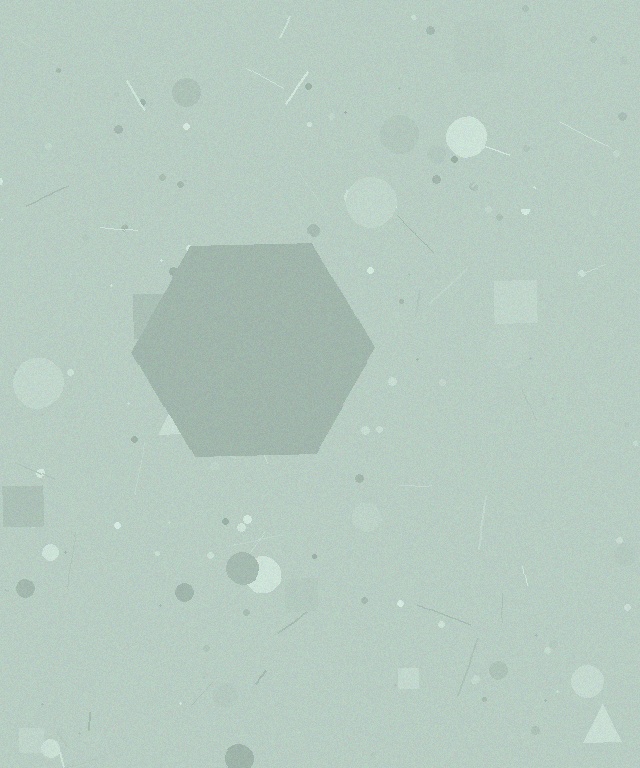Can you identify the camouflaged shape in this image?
The camouflaged shape is a hexagon.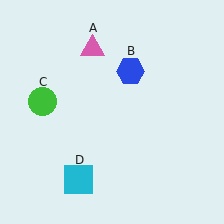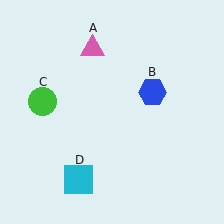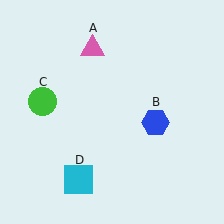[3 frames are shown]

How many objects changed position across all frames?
1 object changed position: blue hexagon (object B).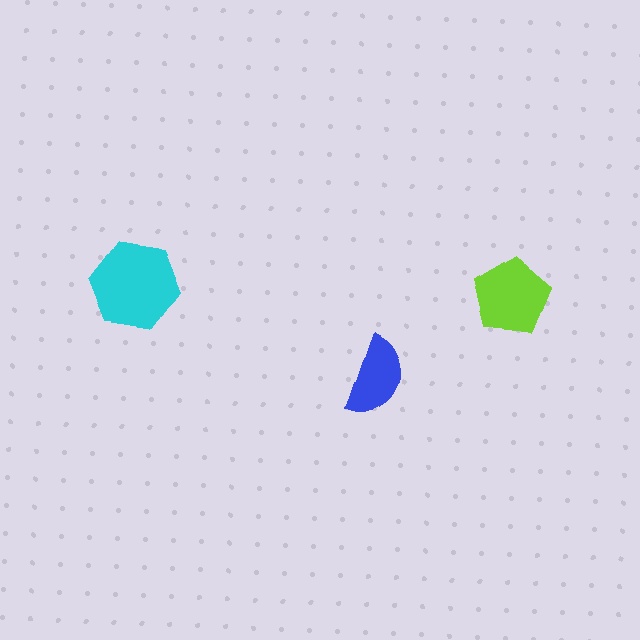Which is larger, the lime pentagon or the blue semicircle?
The lime pentagon.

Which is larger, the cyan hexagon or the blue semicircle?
The cyan hexagon.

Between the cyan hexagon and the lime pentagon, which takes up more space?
The cyan hexagon.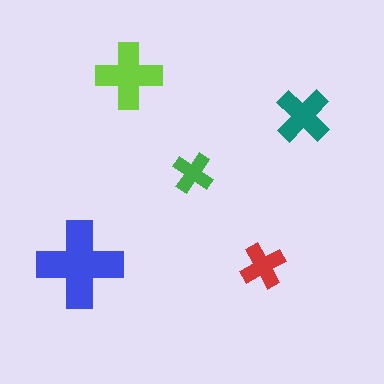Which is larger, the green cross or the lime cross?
The lime one.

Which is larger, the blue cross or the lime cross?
The blue one.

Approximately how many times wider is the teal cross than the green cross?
About 1.5 times wider.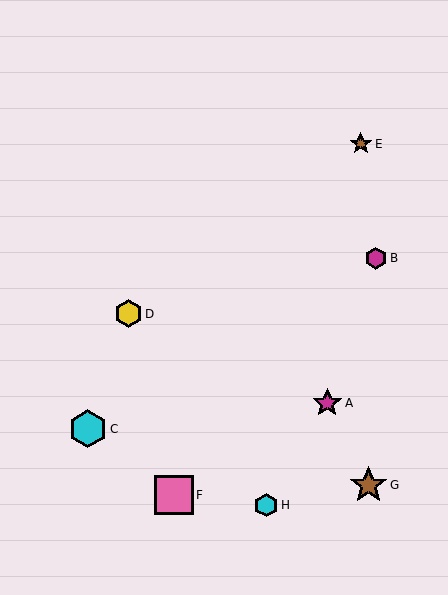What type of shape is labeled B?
Shape B is a magenta hexagon.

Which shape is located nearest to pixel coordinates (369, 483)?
The brown star (labeled G) at (368, 485) is nearest to that location.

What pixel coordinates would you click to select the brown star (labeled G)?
Click at (368, 485) to select the brown star G.